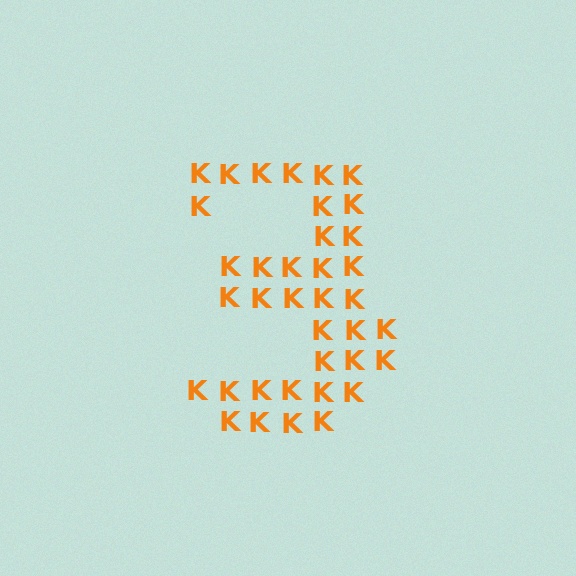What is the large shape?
The large shape is the digit 3.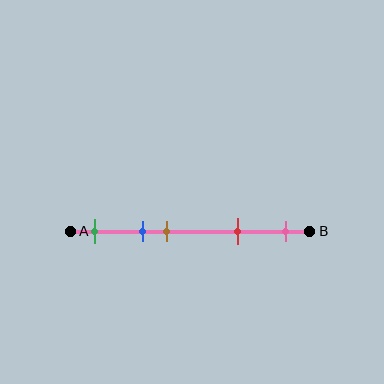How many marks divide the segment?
There are 5 marks dividing the segment.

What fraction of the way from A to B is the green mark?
The green mark is approximately 10% (0.1) of the way from A to B.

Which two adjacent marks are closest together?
The blue and brown marks are the closest adjacent pair.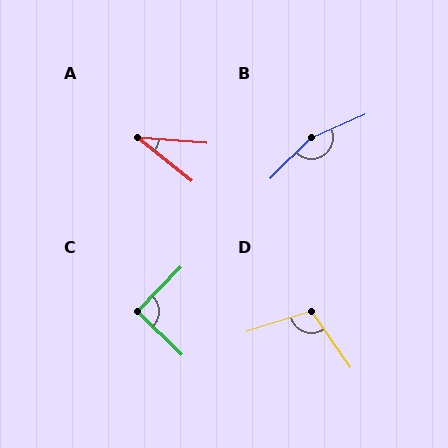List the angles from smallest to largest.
A (34°), C (91°), D (107°), B (159°).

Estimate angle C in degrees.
Approximately 91 degrees.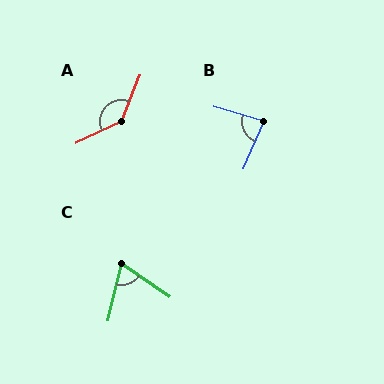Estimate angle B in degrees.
Approximately 82 degrees.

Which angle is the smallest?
C, at approximately 69 degrees.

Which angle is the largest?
A, at approximately 137 degrees.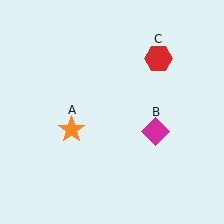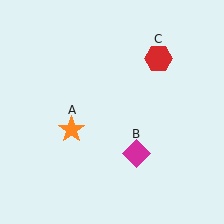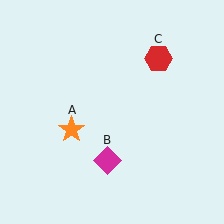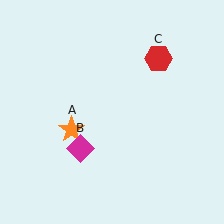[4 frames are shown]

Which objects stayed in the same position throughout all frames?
Orange star (object A) and red hexagon (object C) remained stationary.